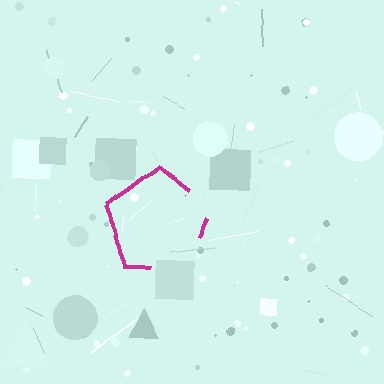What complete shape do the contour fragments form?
The contour fragments form a pentagon.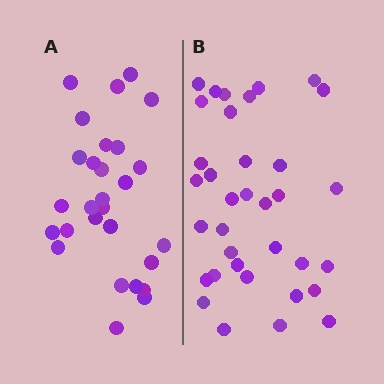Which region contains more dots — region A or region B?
Region B (the right region) has more dots.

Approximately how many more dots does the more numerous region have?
Region B has roughly 8 or so more dots than region A.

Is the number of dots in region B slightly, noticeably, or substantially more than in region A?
Region B has noticeably more, but not dramatically so. The ratio is roughly 1.2 to 1.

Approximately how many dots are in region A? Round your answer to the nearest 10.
About 30 dots. (The exact count is 28, which rounds to 30.)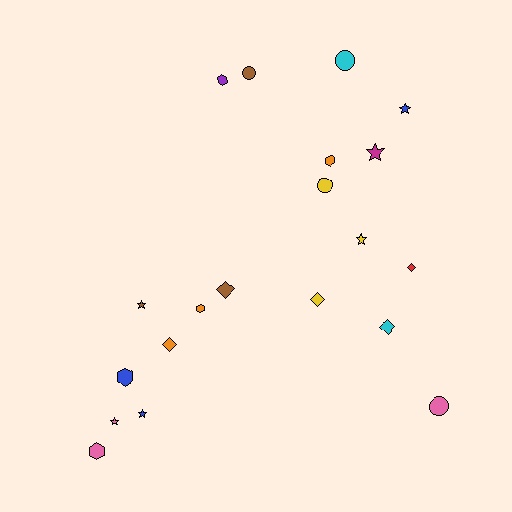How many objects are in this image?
There are 20 objects.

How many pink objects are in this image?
There are 3 pink objects.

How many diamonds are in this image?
There are 5 diamonds.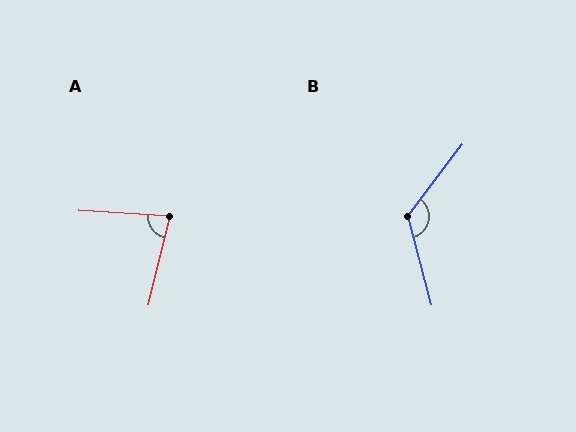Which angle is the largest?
B, at approximately 128 degrees.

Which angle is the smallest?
A, at approximately 80 degrees.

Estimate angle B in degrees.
Approximately 128 degrees.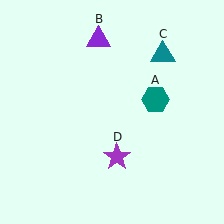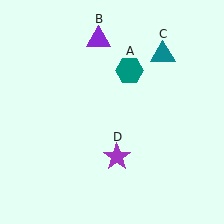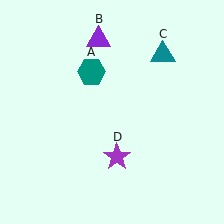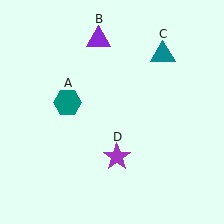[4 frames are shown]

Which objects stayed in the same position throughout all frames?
Purple triangle (object B) and teal triangle (object C) and purple star (object D) remained stationary.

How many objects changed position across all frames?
1 object changed position: teal hexagon (object A).